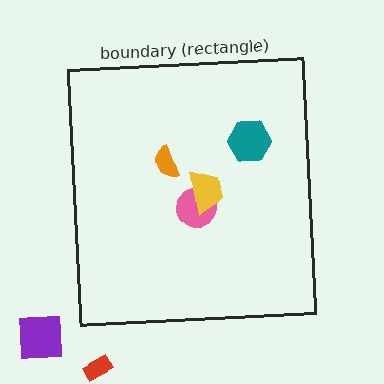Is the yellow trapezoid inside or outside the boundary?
Inside.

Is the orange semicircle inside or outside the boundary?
Inside.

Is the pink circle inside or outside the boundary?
Inside.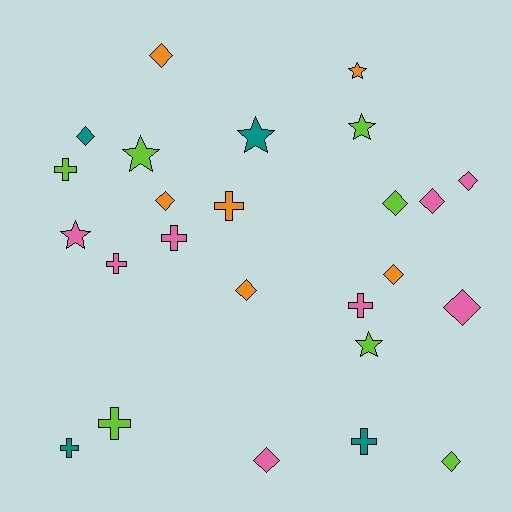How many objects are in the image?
There are 25 objects.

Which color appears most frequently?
Pink, with 8 objects.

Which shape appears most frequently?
Diamond, with 11 objects.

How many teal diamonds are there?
There is 1 teal diamond.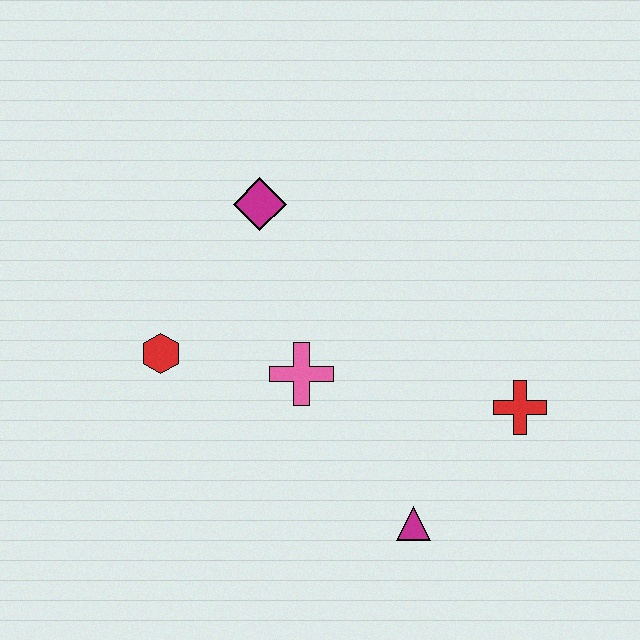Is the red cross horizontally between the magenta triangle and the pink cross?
No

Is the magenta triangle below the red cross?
Yes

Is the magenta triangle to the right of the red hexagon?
Yes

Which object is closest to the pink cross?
The red hexagon is closest to the pink cross.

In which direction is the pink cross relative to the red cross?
The pink cross is to the left of the red cross.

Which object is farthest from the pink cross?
The red cross is farthest from the pink cross.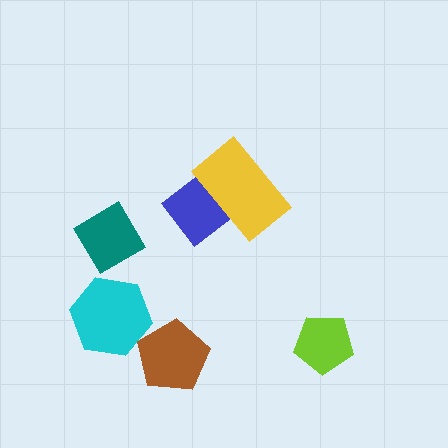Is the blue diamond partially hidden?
Yes, it is partially covered by another shape.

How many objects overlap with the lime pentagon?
0 objects overlap with the lime pentagon.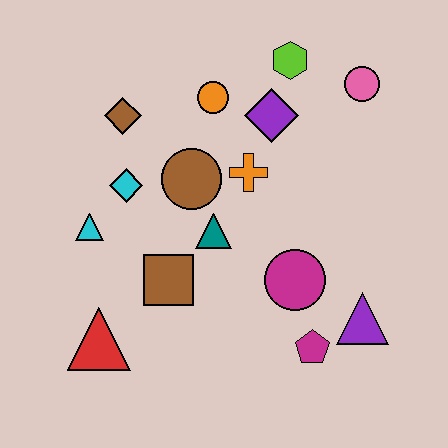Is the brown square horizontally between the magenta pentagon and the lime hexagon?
No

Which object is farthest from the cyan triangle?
The pink circle is farthest from the cyan triangle.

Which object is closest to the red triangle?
The brown square is closest to the red triangle.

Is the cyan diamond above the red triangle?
Yes